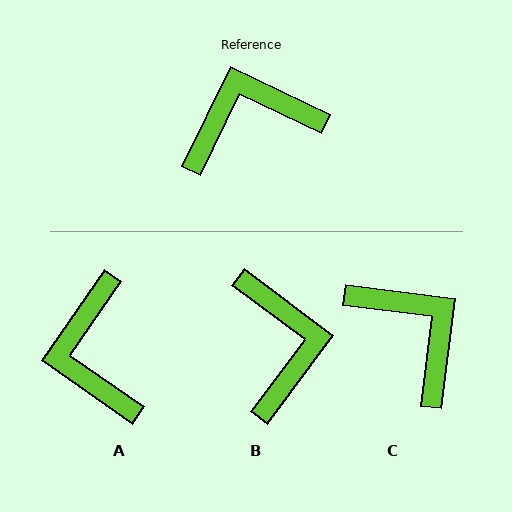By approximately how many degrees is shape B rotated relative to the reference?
Approximately 101 degrees clockwise.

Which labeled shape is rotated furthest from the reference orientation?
B, about 101 degrees away.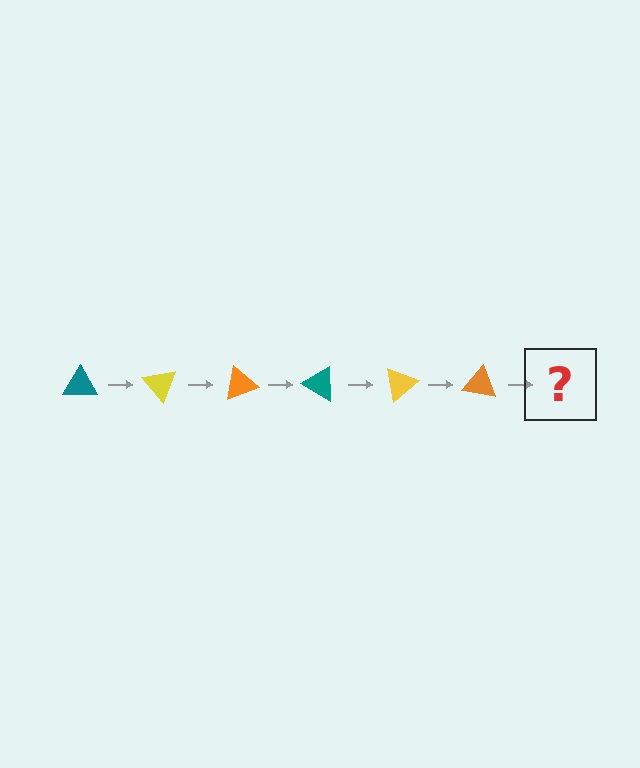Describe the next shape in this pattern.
It should be a teal triangle, rotated 300 degrees from the start.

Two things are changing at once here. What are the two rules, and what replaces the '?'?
The two rules are that it rotates 50 degrees each step and the color cycles through teal, yellow, and orange. The '?' should be a teal triangle, rotated 300 degrees from the start.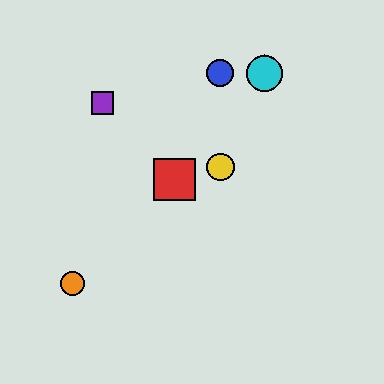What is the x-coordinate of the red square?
The red square is at x≈175.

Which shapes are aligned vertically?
The green star, the cyan circle are aligned vertically.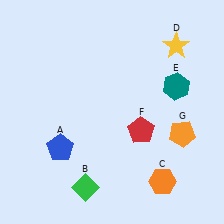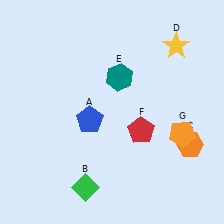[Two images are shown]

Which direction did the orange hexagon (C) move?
The orange hexagon (C) moved up.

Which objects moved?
The objects that moved are: the blue pentagon (A), the orange hexagon (C), the teal hexagon (E).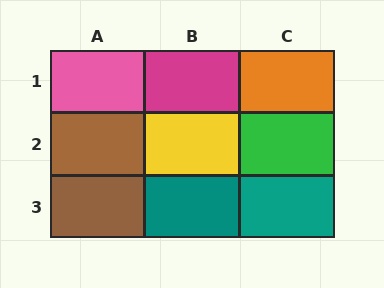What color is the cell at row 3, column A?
Brown.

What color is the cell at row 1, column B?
Magenta.